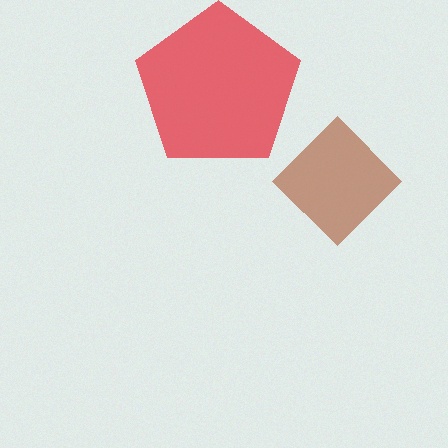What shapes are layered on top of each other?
The layered shapes are: a brown diamond, a red pentagon.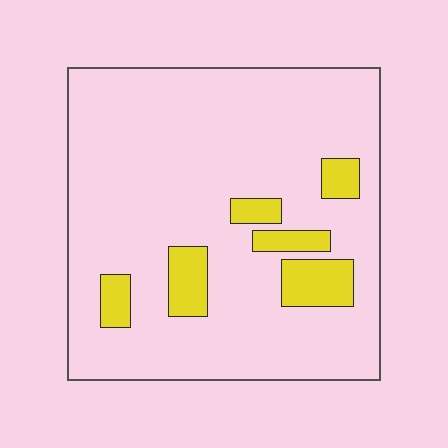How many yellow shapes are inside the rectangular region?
6.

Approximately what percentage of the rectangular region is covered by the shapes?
Approximately 15%.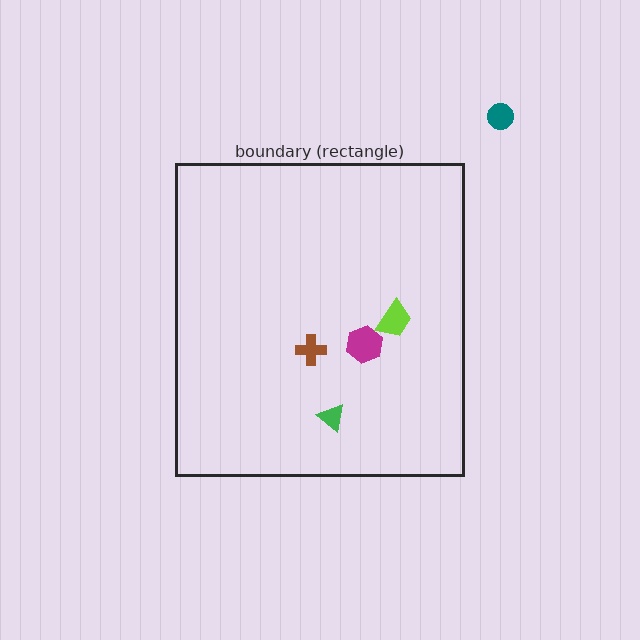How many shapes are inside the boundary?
4 inside, 1 outside.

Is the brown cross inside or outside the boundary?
Inside.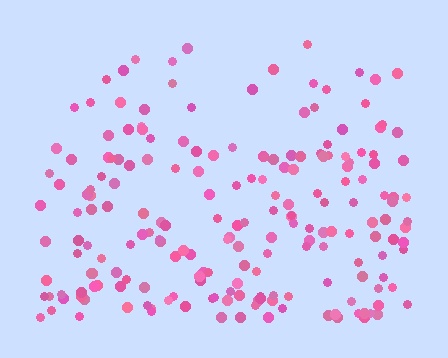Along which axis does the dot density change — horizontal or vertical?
Vertical.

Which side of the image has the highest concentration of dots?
The bottom.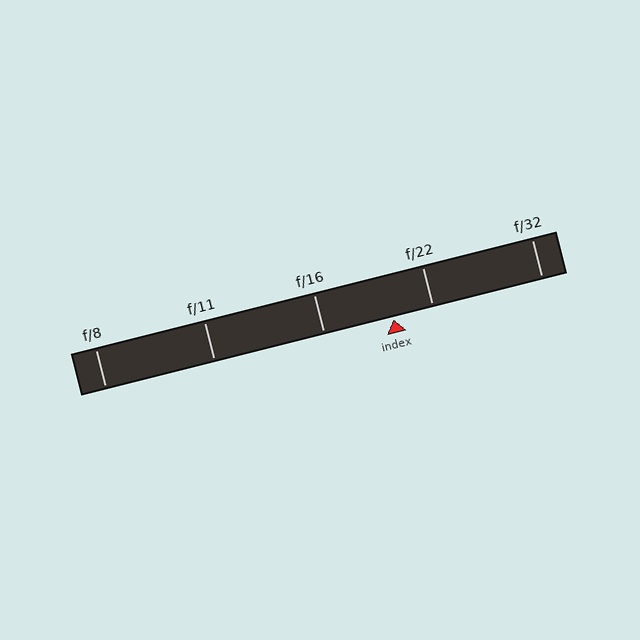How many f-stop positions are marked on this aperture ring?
There are 5 f-stop positions marked.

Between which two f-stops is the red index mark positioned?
The index mark is between f/16 and f/22.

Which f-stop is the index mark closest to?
The index mark is closest to f/22.